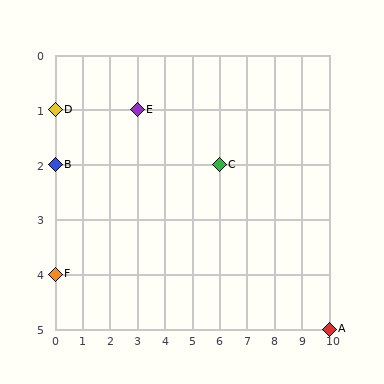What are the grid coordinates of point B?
Point B is at grid coordinates (0, 2).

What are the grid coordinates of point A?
Point A is at grid coordinates (10, 5).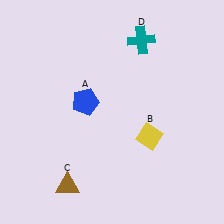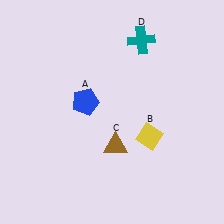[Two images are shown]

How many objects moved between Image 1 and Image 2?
1 object moved between the two images.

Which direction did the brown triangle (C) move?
The brown triangle (C) moved right.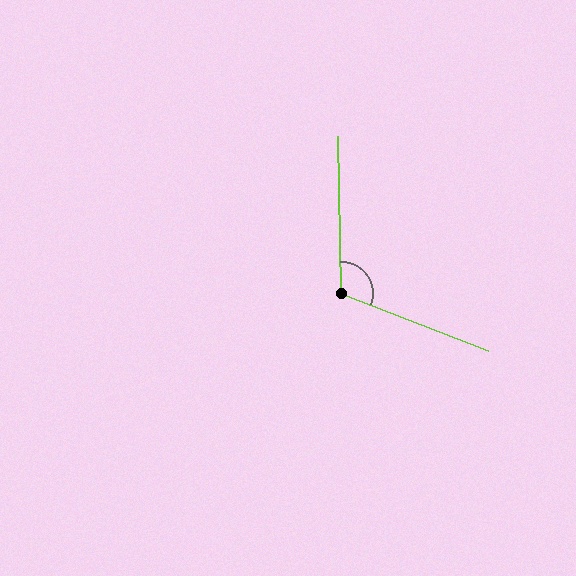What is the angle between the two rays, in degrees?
Approximately 112 degrees.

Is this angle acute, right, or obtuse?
It is obtuse.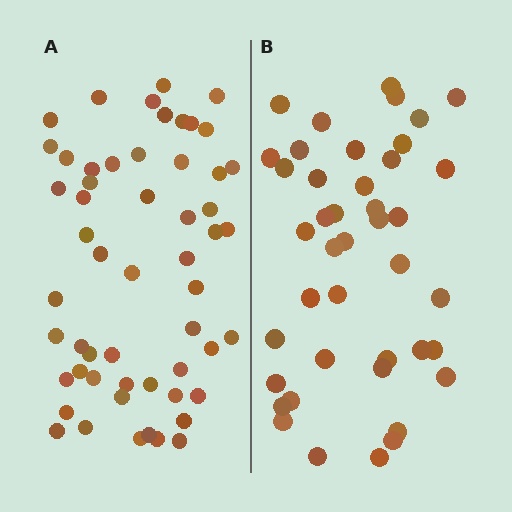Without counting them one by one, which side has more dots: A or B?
Region A (the left region) has more dots.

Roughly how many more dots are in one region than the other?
Region A has approximately 15 more dots than region B.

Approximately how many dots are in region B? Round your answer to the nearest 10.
About 40 dots. (The exact count is 42, which rounds to 40.)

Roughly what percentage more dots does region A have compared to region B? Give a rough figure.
About 30% more.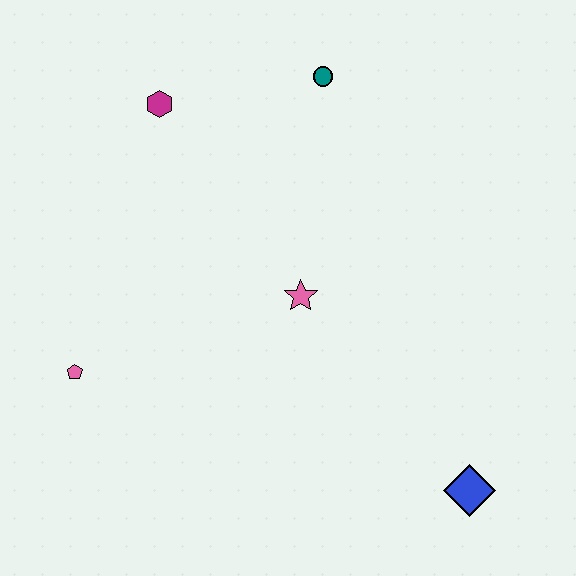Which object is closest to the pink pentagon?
The pink star is closest to the pink pentagon.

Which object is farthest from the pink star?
The blue diamond is farthest from the pink star.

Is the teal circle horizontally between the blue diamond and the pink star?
Yes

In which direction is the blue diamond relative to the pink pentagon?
The blue diamond is to the right of the pink pentagon.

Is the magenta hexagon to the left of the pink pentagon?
No